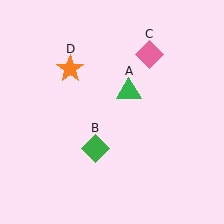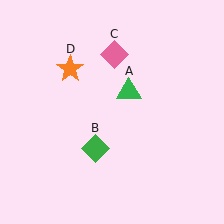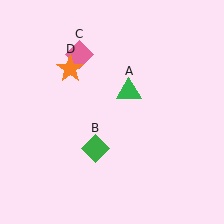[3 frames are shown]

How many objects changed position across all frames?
1 object changed position: pink diamond (object C).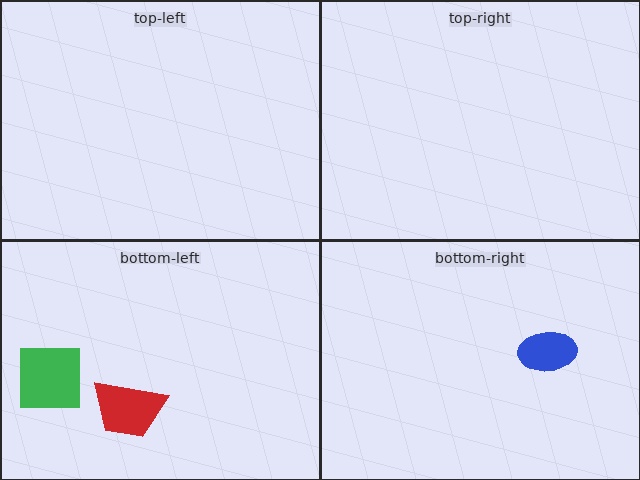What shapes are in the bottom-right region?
The blue ellipse.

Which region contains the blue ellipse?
The bottom-right region.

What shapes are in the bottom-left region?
The red trapezoid, the green square.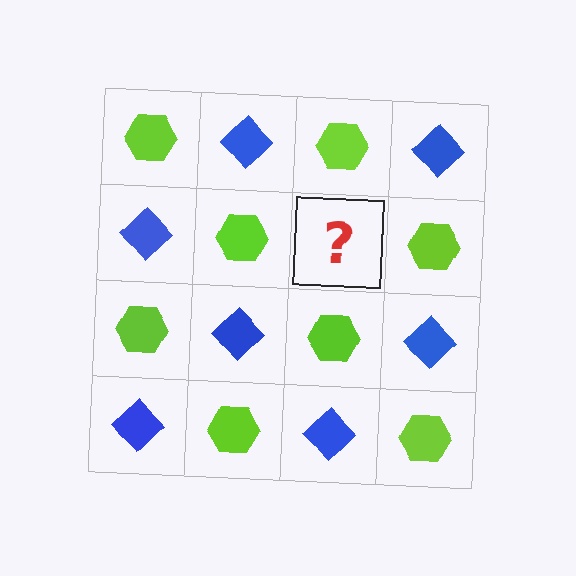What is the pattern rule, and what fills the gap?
The rule is that it alternates lime hexagon and blue diamond in a checkerboard pattern. The gap should be filled with a blue diamond.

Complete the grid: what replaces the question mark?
The question mark should be replaced with a blue diamond.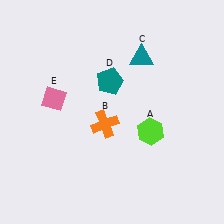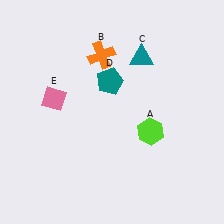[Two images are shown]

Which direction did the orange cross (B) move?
The orange cross (B) moved up.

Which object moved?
The orange cross (B) moved up.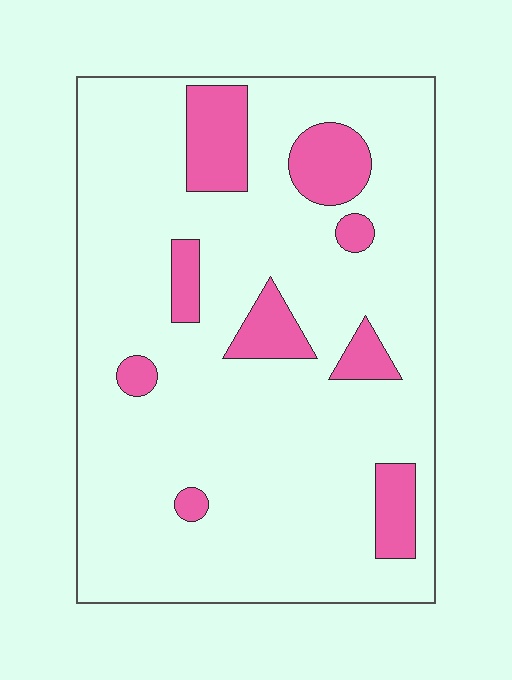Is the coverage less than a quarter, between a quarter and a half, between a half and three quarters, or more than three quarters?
Less than a quarter.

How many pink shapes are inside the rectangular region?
9.